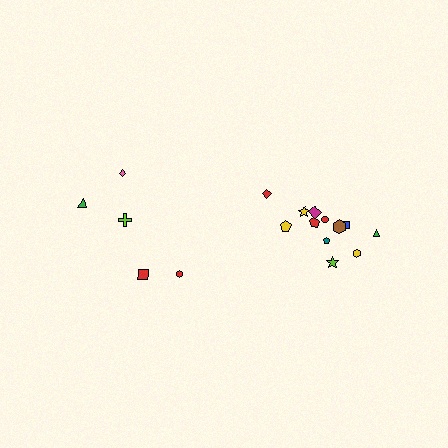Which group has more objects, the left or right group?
The right group.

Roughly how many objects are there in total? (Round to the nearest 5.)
Roughly 15 objects in total.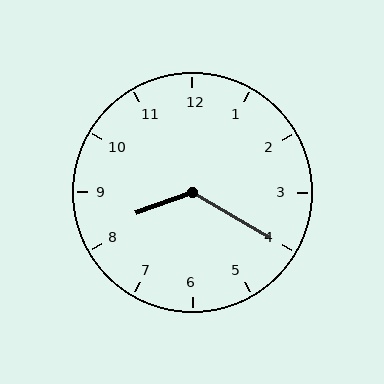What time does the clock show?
8:20.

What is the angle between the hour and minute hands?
Approximately 130 degrees.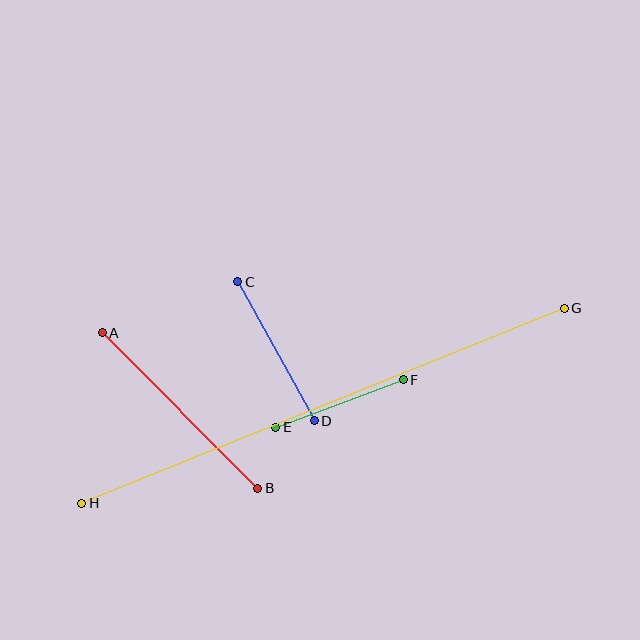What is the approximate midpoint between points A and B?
The midpoint is at approximately (180, 411) pixels.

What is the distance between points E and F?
The distance is approximately 136 pixels.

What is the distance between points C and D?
The distance is approximately 158 pixels.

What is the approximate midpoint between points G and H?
The midpoint is at approximately (323, 406) pixels.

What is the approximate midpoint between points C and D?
The midpoint is at approximately (276, 351) pixels.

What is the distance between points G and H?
The distance is approximately 520 pixels.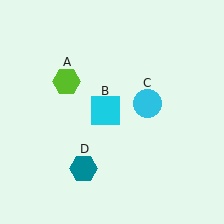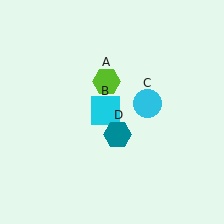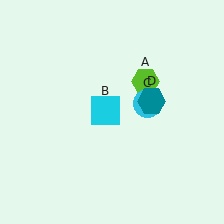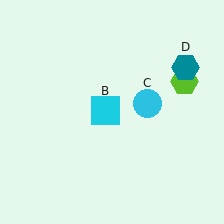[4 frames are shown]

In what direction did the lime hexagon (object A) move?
The lime hexagon (object A) moved right.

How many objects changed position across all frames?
2 objects changed position: lime hexagon (object A), teal hexagon (object D).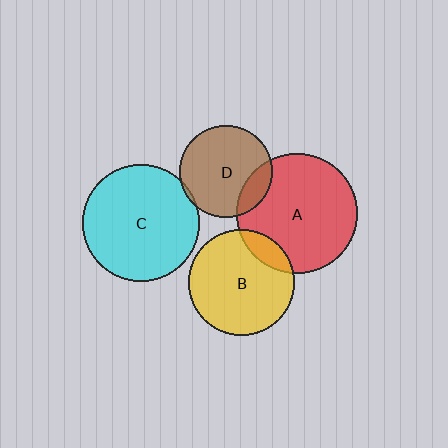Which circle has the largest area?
Circle A (red).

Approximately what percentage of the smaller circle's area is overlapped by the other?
Approximately 5%.